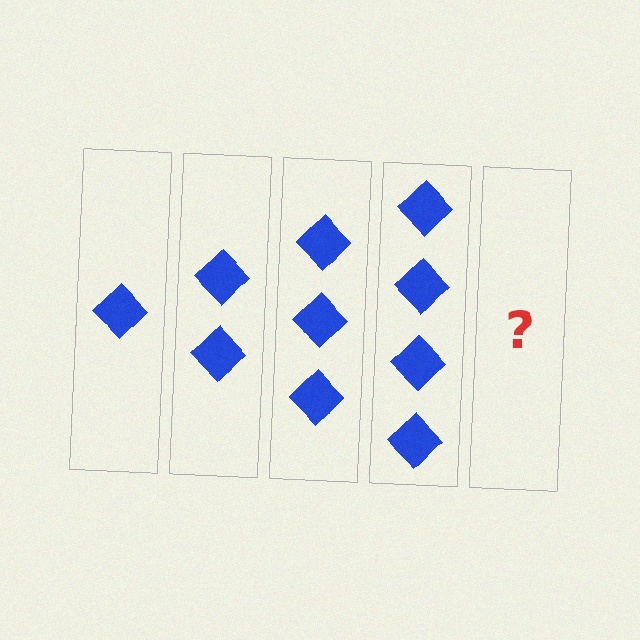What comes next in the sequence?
The next element should be 5 diamonds.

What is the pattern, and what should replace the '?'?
The pattern is that each step adds one more diamond. The '?' should be 5 diamonds.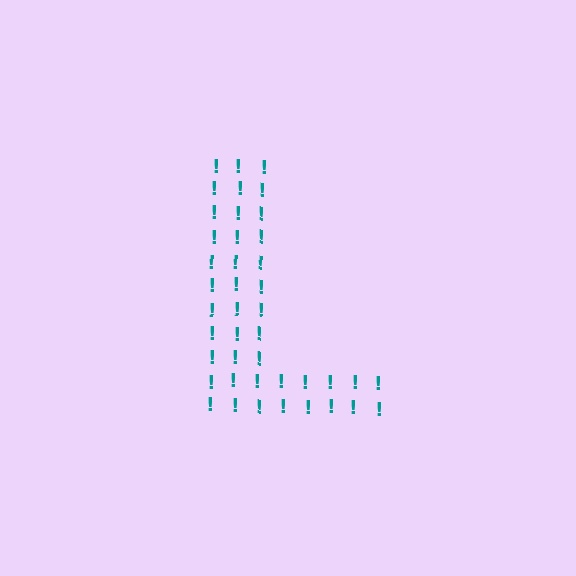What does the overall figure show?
The overall figure shows the letter L.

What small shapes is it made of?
It is made of small exclamation marks.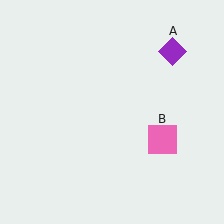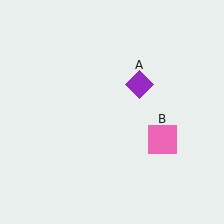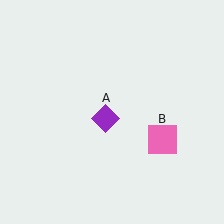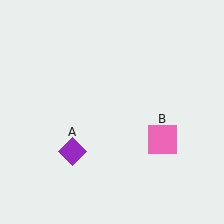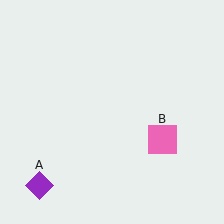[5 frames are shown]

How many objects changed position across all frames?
1 object changed position: purple diamond (object A).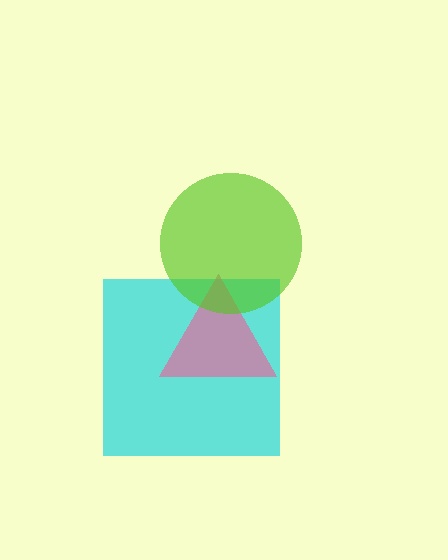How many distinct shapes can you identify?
There are 3 distinct shapes: a cyan square, a pink triangle, a lime circle.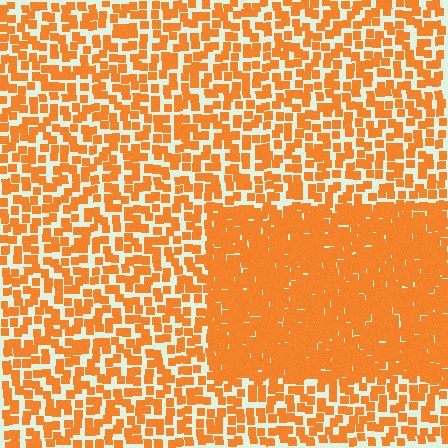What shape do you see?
I see a rectangle.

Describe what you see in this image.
The image contains small orange elements arranged at two different densities. A rectangle-shaped region is visible where the elements are more densely packed than the surrounding area.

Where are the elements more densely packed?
The elements are more densely packed inside the rectangle boundary.